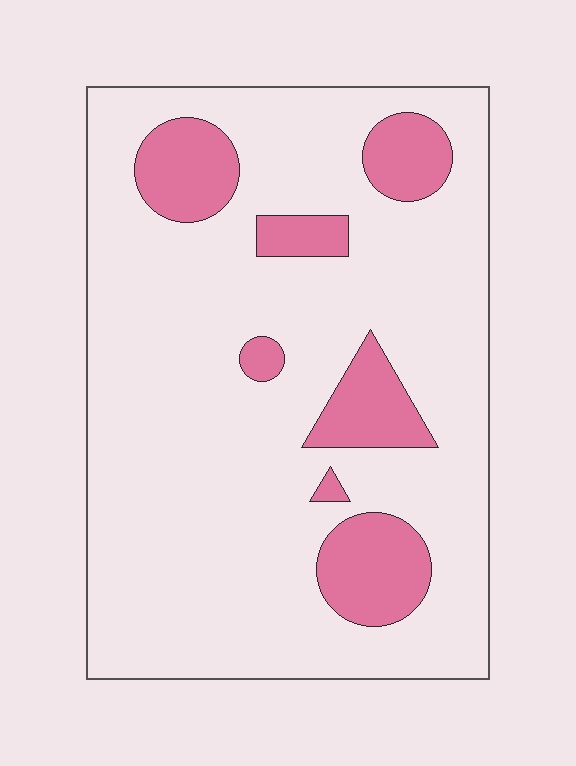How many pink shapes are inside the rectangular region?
7.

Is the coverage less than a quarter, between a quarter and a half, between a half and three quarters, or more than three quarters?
Less than a quarter.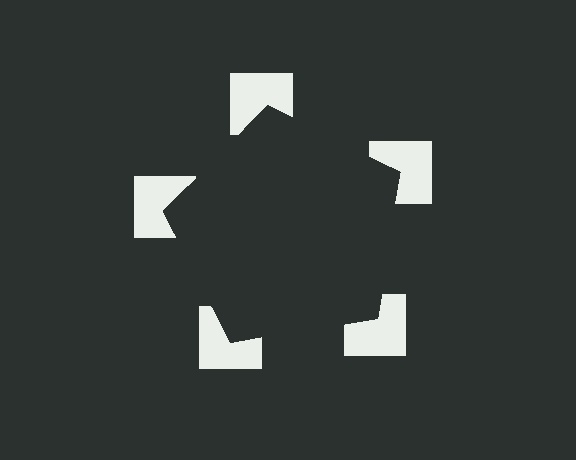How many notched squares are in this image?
There are 5 — one at each vertex of the illusory pentagon.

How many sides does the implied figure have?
5 sides.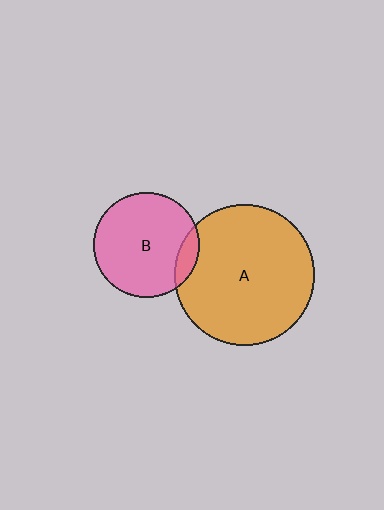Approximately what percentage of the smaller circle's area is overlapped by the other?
Approximately 10%.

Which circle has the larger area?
Circle A (orange).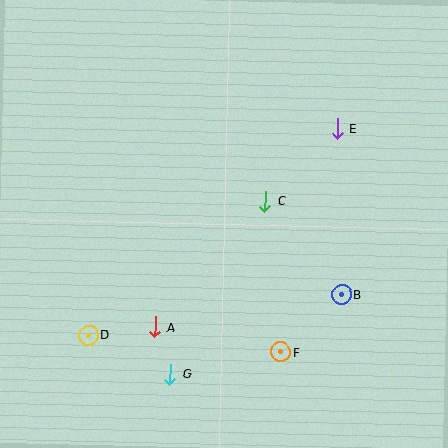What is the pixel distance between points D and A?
The distance between D and A is 67 pixels.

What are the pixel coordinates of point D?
Point D is at (89, 335).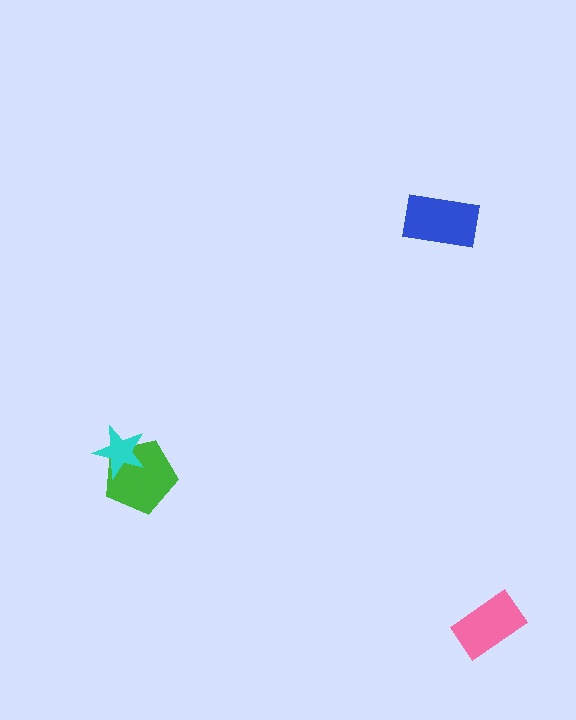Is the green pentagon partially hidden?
Yes, it is partially covered by another shape.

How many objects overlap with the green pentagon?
1 object overlaps with the green pentagon.